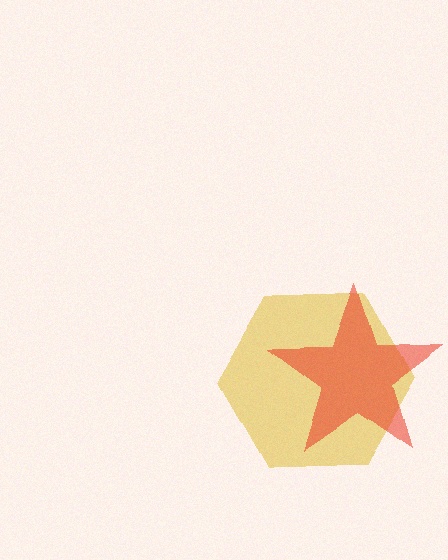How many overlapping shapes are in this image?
There are 2 overlapping shapes in the image.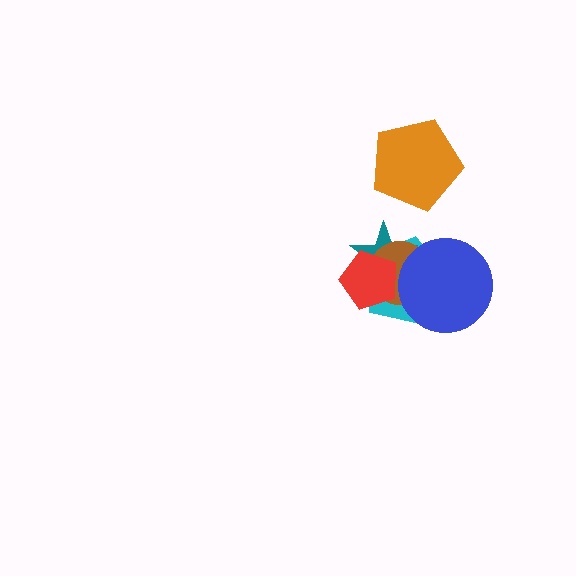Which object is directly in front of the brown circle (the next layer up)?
The red pentagon is directly in front of the brown circle.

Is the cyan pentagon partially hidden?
Yes, it is partially covered by another shape.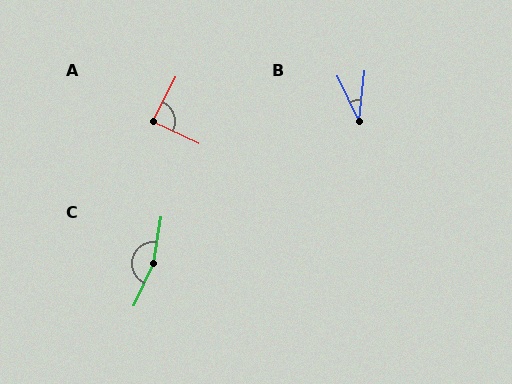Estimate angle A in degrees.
Approximately 88 degrees.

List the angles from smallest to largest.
B (32°), A (88°), C (165°).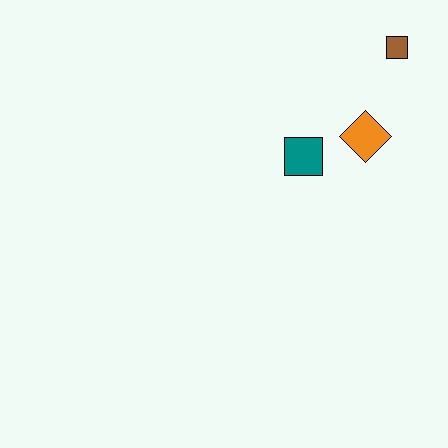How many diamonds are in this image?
There is 1 diamond.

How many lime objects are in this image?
There are no lime objects.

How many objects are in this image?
There are 3 objects.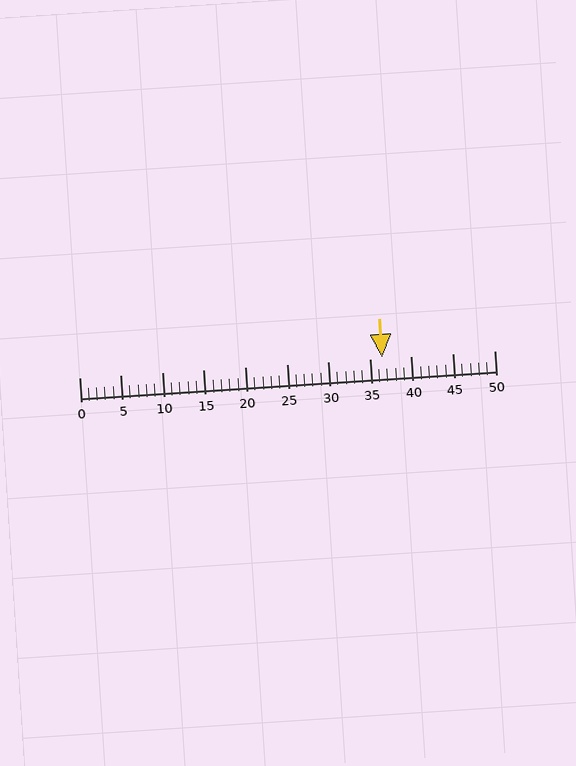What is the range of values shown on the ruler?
The ruler shows values from 0 to 50.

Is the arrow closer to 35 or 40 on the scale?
The arrow is closer to 35.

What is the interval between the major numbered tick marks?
The major tick marks are spaced 5 units apart.